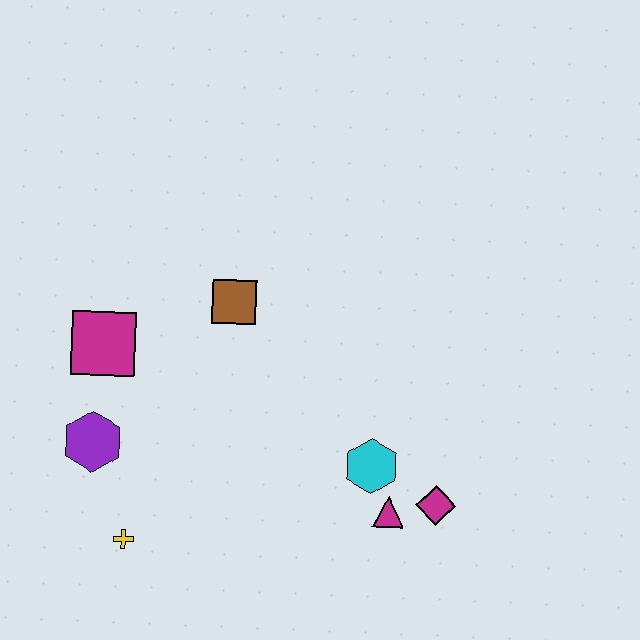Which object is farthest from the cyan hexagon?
The magenta square is farthest from the cyan hexagon.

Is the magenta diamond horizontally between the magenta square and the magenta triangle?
No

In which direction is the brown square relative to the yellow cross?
The brown square is above the yellow cross.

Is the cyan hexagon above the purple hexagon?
No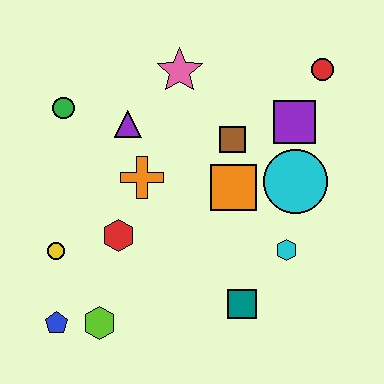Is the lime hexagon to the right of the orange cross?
No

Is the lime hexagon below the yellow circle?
Yes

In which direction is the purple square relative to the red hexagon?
The purple square is to the right of the red hexagon.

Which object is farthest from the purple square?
The blue pentagon is farthest from the purple square.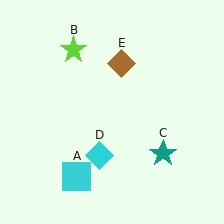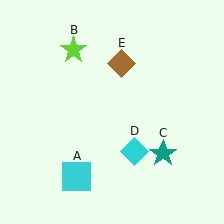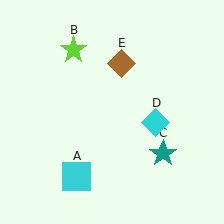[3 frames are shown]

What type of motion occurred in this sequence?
The cyan diamond (object D) rotated counterclockwise around the center of the scene.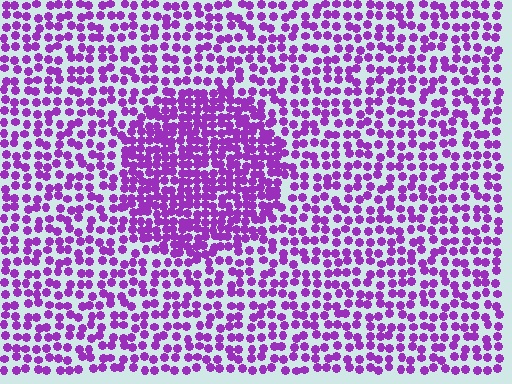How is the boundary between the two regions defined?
The boundary is defined by a change in element density (approximately 1.8x ratio). All elements are the same color, size, and shape.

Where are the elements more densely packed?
The elements are more densely packed inside the circle boundary.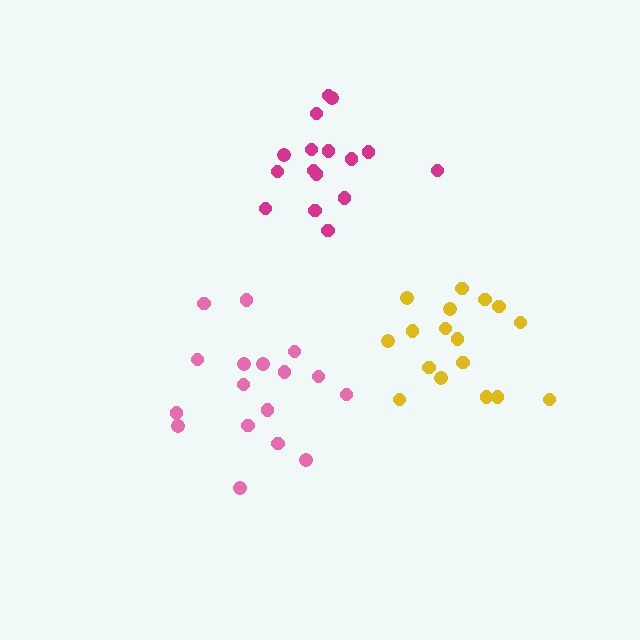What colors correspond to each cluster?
The clusters are colored: yellow, magenta, pink.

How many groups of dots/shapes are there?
There are 3 groups.